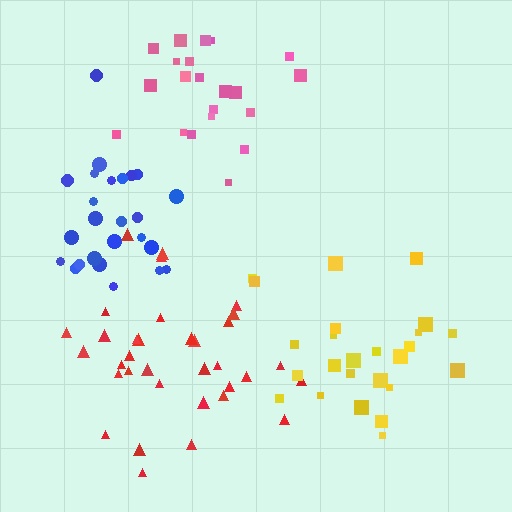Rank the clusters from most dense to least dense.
blue, red, pink, yellow.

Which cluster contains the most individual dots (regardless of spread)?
Red (34).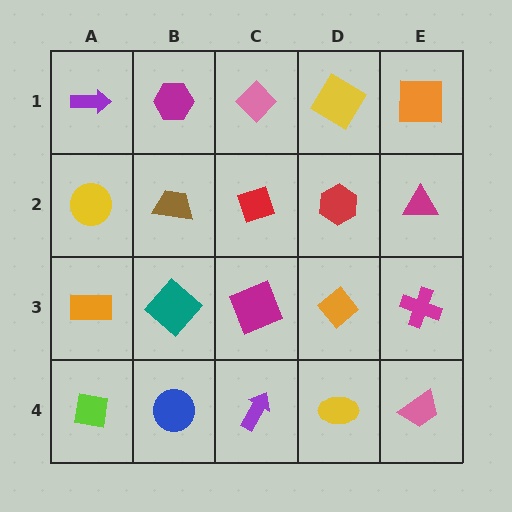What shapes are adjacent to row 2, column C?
A pink diamond (row 1, column C), a magenta square (row 3, column C), a brown trapezoid (row 2, column B), a red hexagon (row 2, column D).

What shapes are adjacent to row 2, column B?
A magenta hexagon (row 1, column B), a teal diamond (row 3, column B), a yellow circle (row 2, column A), a red diamond (row 2, column C).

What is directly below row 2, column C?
A magenta square.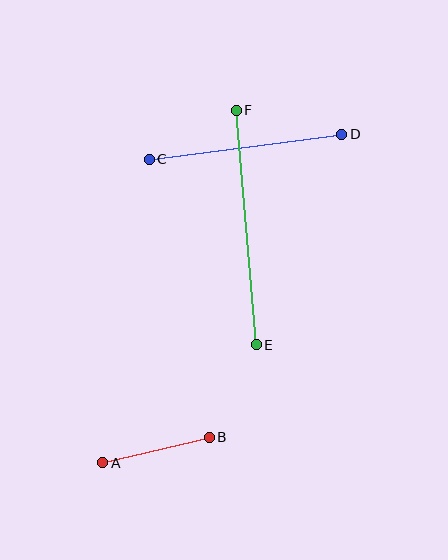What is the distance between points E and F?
The distance is approximately 235 pixels.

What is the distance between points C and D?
The distance is approximately 194 pixels.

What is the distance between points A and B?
The distance is approximately 109 pixels.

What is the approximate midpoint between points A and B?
The midpoint is at approximately (156, 450) pixels.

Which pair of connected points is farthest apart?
Points E and F are farthest apart.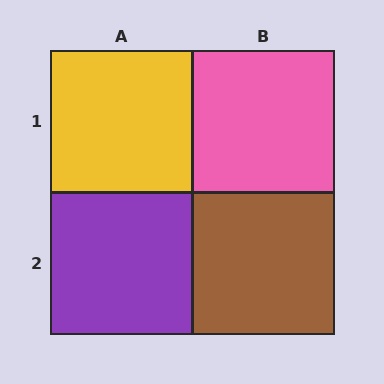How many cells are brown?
1 cell is brown.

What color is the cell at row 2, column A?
Purple.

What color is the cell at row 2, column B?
Brown.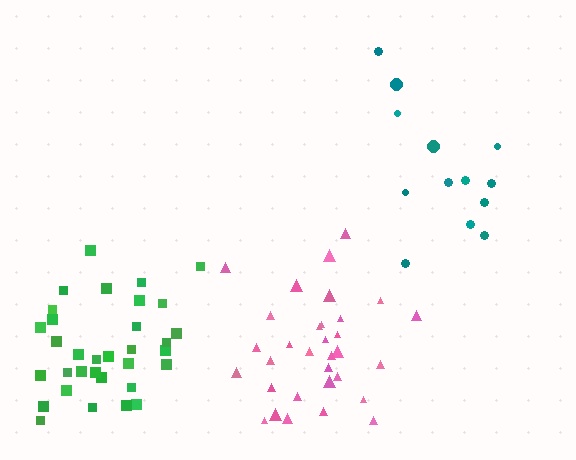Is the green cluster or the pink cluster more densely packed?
Green.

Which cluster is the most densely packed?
Green.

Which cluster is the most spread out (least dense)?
Teal.